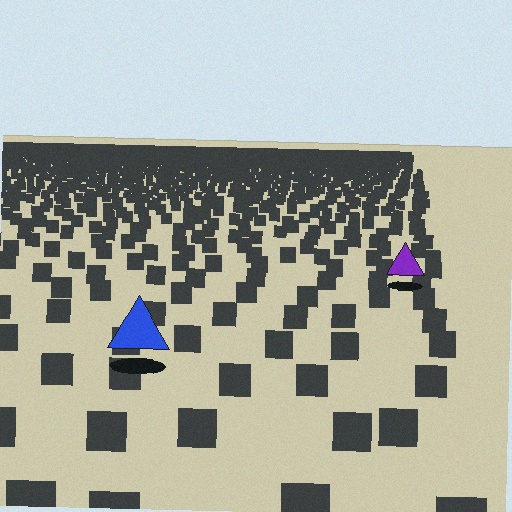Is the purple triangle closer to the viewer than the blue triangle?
No. The blue triangle is closer — you can tell from the texture gradient: the ground texture is coarser near it.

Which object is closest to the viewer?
The blue triangle is closest. The texture marks near it are larger and more spread out.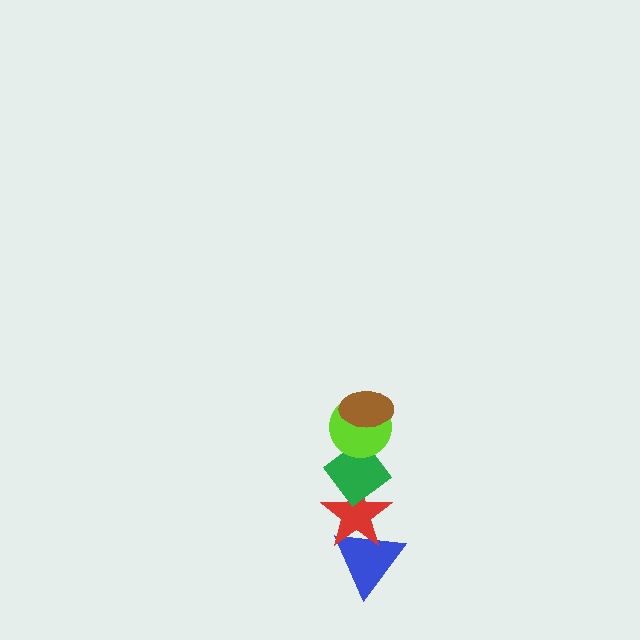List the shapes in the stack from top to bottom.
From top to bottom: the brown ellipse, the lime circle, the green diamond, the red star, the blue triangle.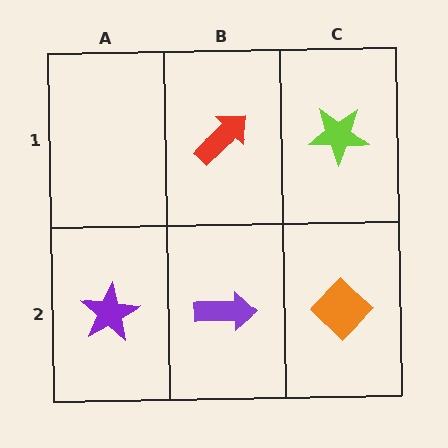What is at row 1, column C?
A lime star.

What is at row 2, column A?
A purple star.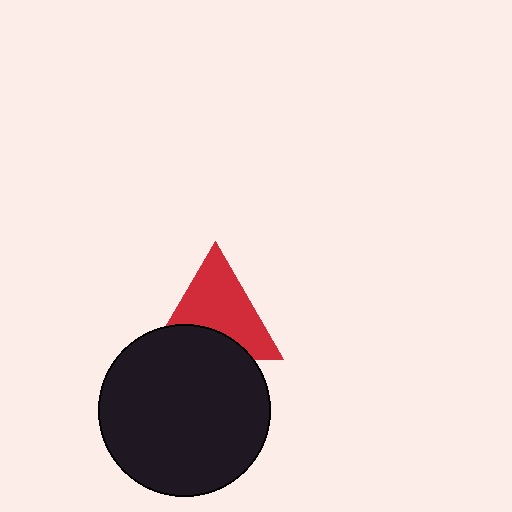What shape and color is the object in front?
The object in front is a black circle.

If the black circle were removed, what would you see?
You would see the complete red triangle.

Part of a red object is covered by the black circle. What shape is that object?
It is a triangle.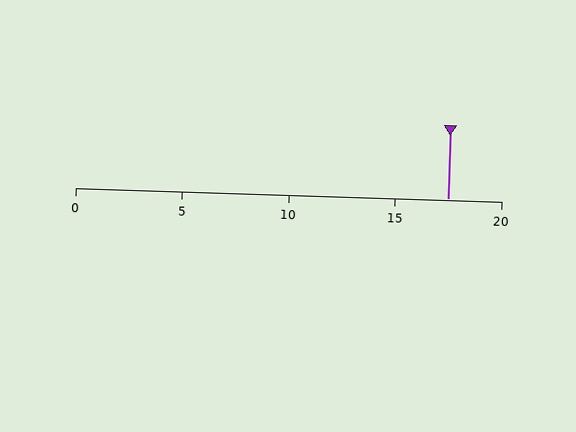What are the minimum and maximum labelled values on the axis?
The axis runs from 0 to 20.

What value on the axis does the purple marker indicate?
The marker indicates approximately 17.5.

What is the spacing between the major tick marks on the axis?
The major ticks are spaced 5 apart.